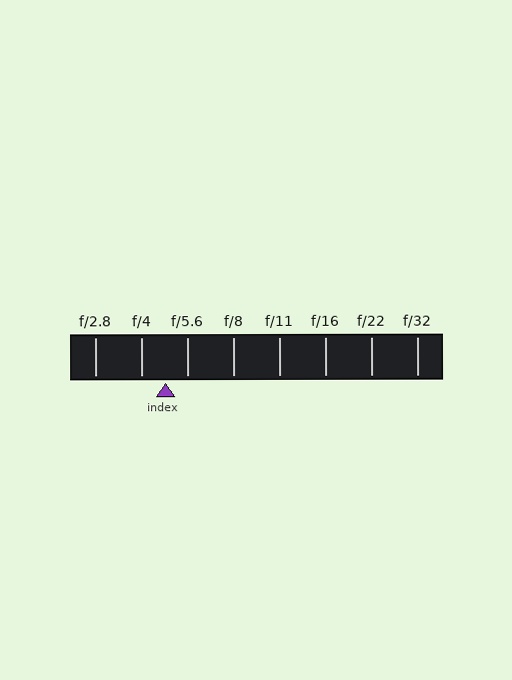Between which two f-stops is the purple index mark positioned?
The index mark is between f/4 and f/5.6.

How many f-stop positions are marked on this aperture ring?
There are 8 f-stop positions marked.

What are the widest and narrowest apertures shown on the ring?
The widest aperture shown is f/2.8 and the narrowest is f/32.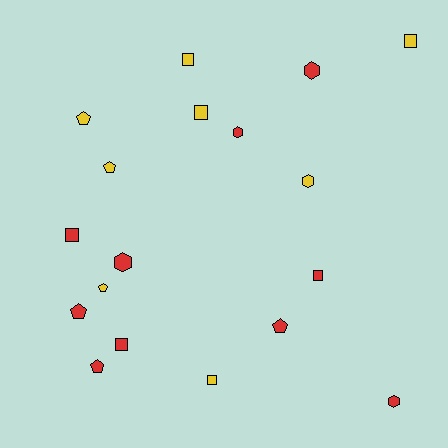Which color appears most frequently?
Red, with 10 objects.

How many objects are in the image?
There are 18 objects.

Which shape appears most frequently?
Square, with 7 objects.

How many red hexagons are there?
There are 4 red hexagons.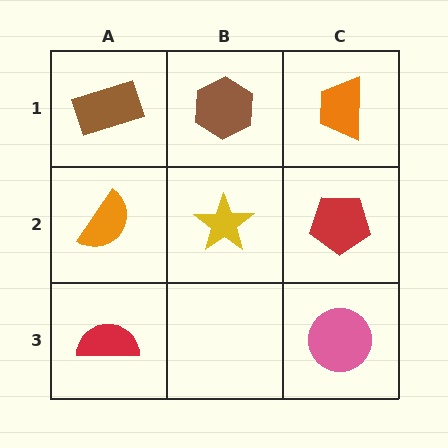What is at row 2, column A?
An orange semicircle.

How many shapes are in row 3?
2 shapes.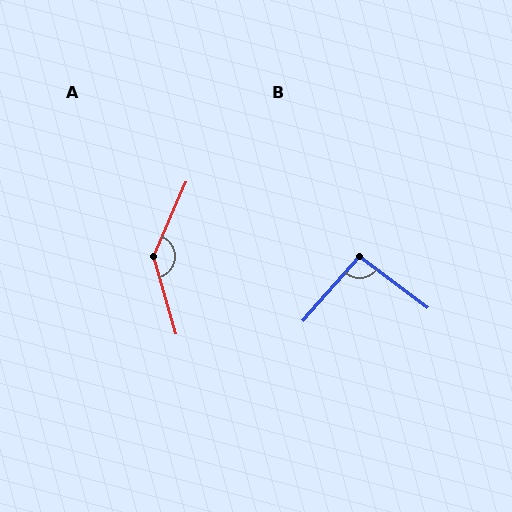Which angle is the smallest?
B, at approximately 94 degrees.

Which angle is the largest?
A, at approximately 140 degrees.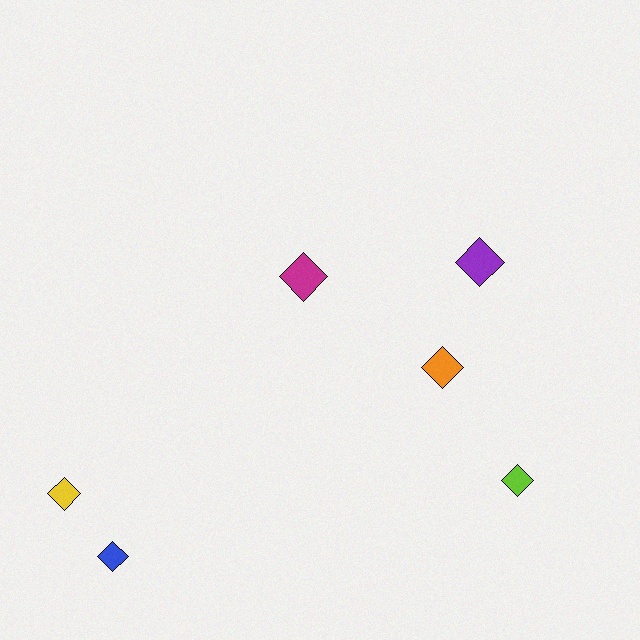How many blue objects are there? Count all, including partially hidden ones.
There is 1 blue object.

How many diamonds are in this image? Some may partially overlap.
There are 6 diamonds.